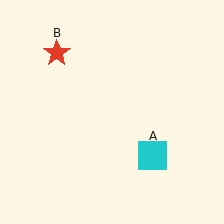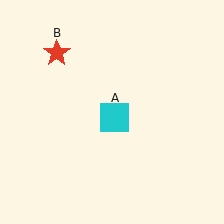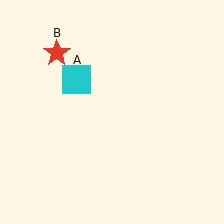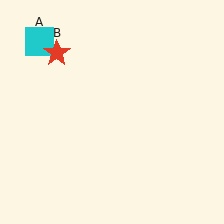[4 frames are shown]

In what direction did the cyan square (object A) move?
The cyan square (object A) moved up and to the left.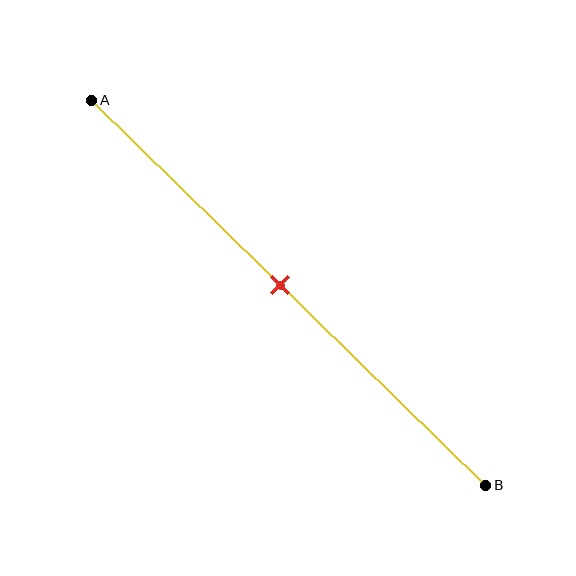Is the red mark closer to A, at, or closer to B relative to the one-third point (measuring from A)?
The red mark is closer to point B than the one-third point of segment AB.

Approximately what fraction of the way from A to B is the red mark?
The red mark is approximately 50% of the way from A to B.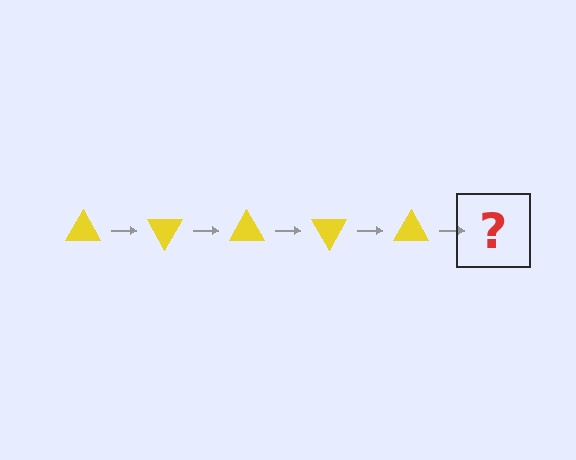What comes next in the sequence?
The next element should be a yellow triangle rotated 300 degrees.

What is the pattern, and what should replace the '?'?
The pattern is that the triangle rotates 60 degrees each step. The '?' should be a yellow triangle rotated 300 degrees.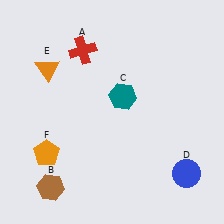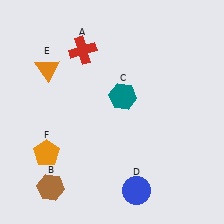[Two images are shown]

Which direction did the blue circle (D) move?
The blue circle (D) moved left.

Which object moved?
The blue circle (D) moved left.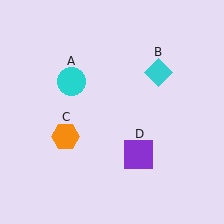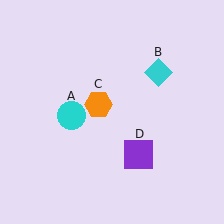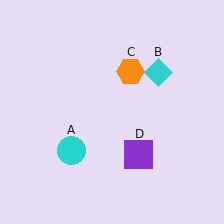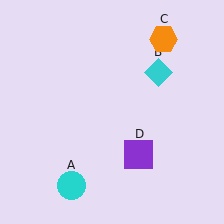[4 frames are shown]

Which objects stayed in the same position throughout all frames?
Cyan diamond (object B) and purple square (object D) remained stationary.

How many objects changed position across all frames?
2 objects changed position: cyan circle (object A), orange hexagon (object C).